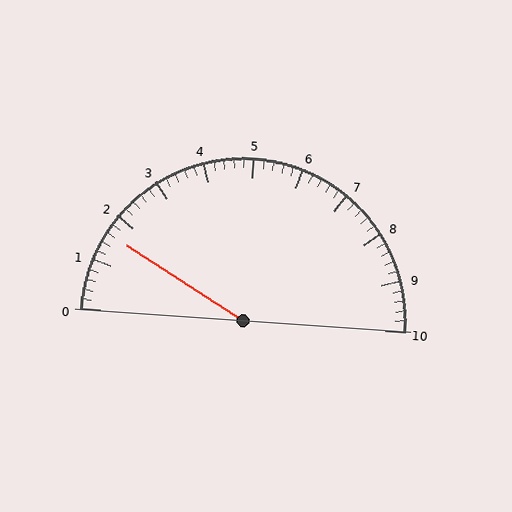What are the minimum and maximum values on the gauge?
The gauge ranges from 0 to 10.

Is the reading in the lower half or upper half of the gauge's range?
The reading is in the lower half of the range (0 to 10).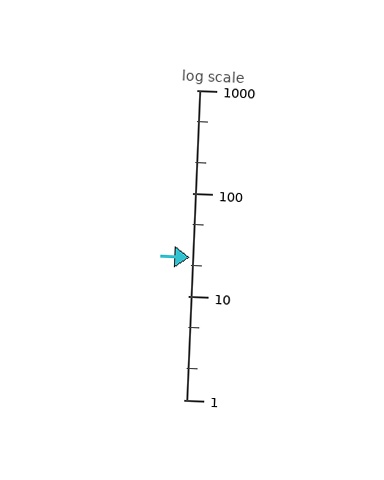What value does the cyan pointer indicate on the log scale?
The pointer indicates approximately 24.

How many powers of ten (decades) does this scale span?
The scale spans 3 decades, from 1 to 1000.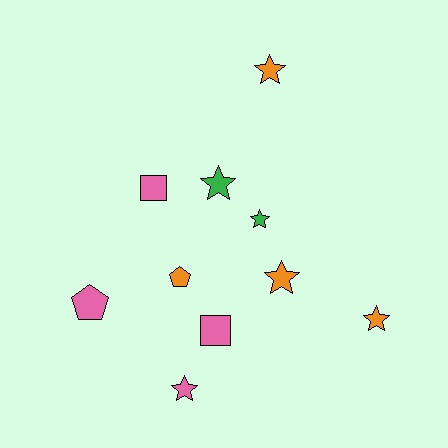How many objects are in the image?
There are 10 objects.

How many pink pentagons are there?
There is 1 pink pentagon.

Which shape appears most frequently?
Star, with 6 objects.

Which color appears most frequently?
Orange, with 4 objects.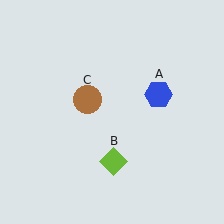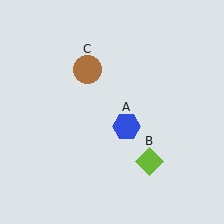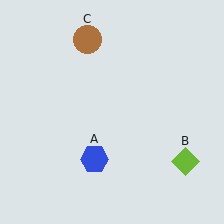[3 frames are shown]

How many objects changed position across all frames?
3 objects changed position: blue hexagon (object A), lime diamond (object B), brown circle (object C).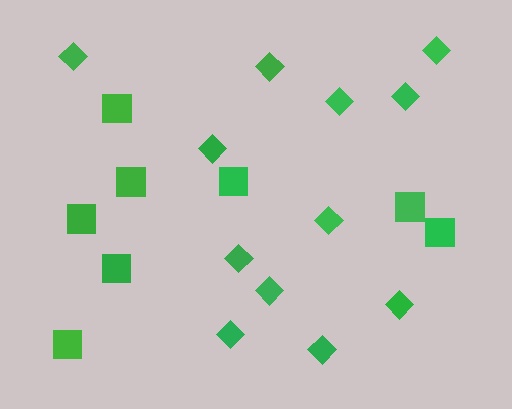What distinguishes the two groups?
There are 2 groups: one group of squares (8) and one group of diamonds (12).